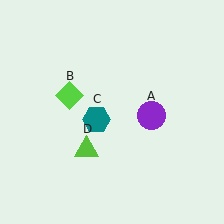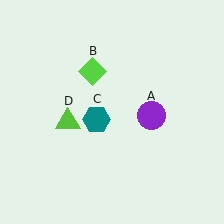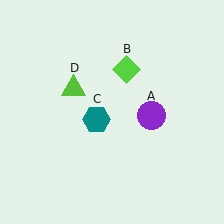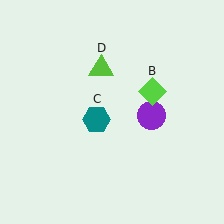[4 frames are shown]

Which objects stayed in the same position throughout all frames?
Purple circle (object A) and teal hexagon (object C) remained stationary.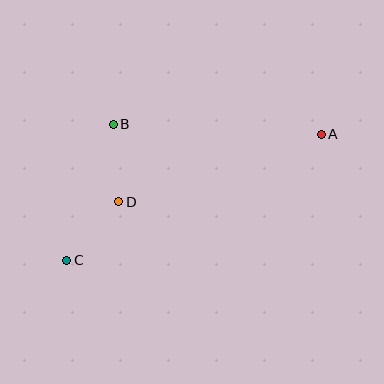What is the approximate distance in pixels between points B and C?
The distance between B and C is approximately 144 pixels.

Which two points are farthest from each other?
Points A and C are farthest from each other.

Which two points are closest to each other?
Points B and D are closest to each other.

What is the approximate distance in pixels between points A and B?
The distance between A and B is approximately 208 pixels.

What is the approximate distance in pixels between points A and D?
The distance between A and D is approximately 213 pixels.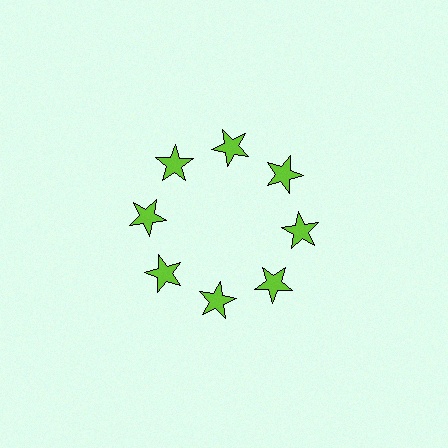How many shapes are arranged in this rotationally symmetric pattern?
There are 8 shapes, arranged in 8 groups of 1.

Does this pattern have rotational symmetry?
Yes, this pattern has 8-fold rotational symmetry. It looks the same after rotating 45 degrees around the center.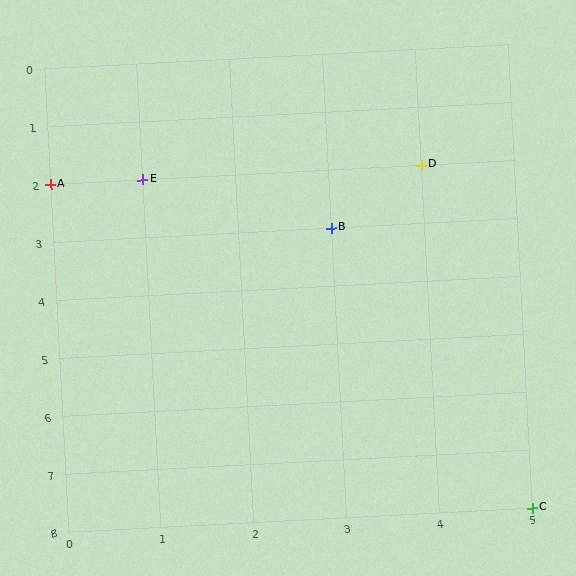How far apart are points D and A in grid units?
Points D and A are 4 columns apart.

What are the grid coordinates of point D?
Point D is at grid coordinates (4, 2).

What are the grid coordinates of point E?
Point E is at grid coordinates (1, 2).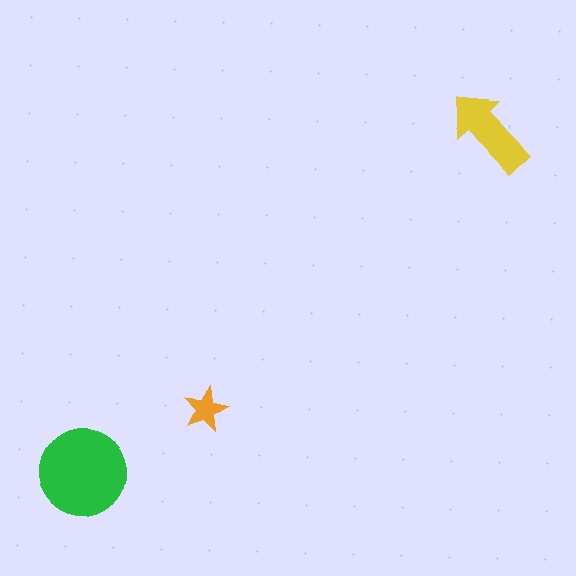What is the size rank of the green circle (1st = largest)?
1st.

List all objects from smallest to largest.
The orange star, the yellow arrow, the green circle.